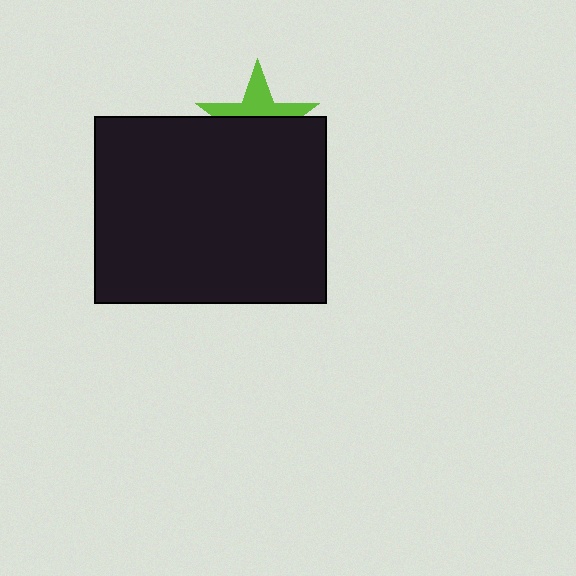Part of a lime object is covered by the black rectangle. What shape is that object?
It is a star.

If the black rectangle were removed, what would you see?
You would see the complete lime star.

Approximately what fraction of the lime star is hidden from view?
Roughly 60% of the lime star is hidden behind the black rectangle.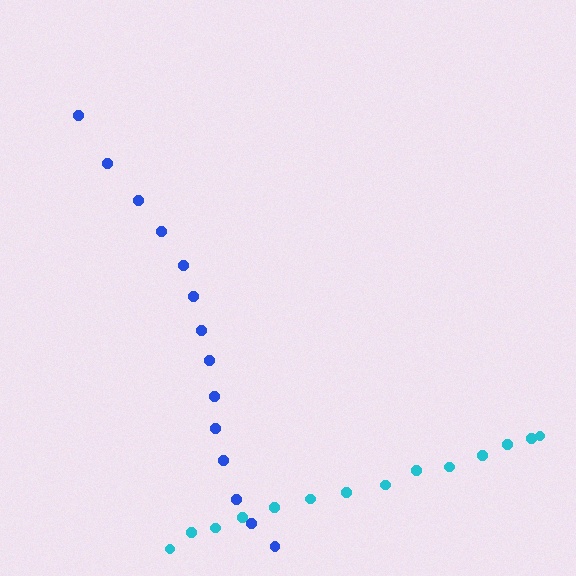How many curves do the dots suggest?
There are 2 distinct paths.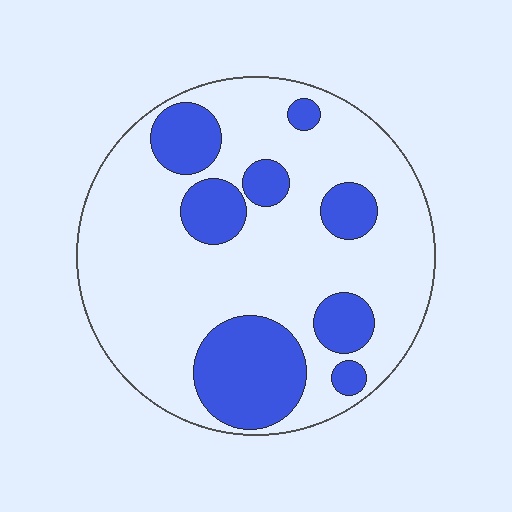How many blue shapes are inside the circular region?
8.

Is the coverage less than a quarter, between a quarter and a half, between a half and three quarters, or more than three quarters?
Between a quarter and a half.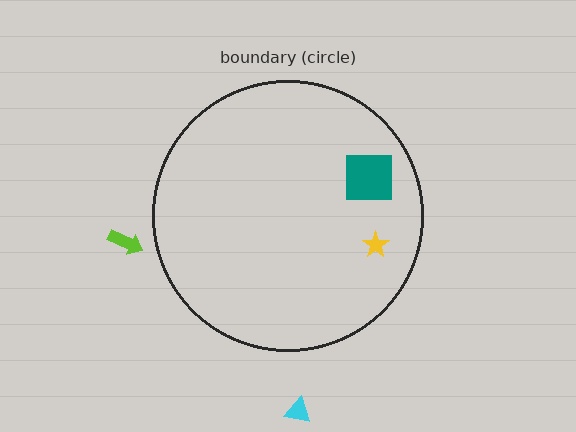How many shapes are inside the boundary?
2 inside, 2 outside.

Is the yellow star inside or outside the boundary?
Inside.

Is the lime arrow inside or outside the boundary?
Outside.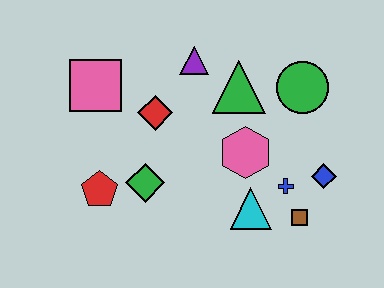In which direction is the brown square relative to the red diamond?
The brown square is to the right of the red diamond.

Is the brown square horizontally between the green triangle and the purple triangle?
No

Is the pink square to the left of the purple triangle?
Yes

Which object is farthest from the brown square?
The pink square is farthest from the brown square.